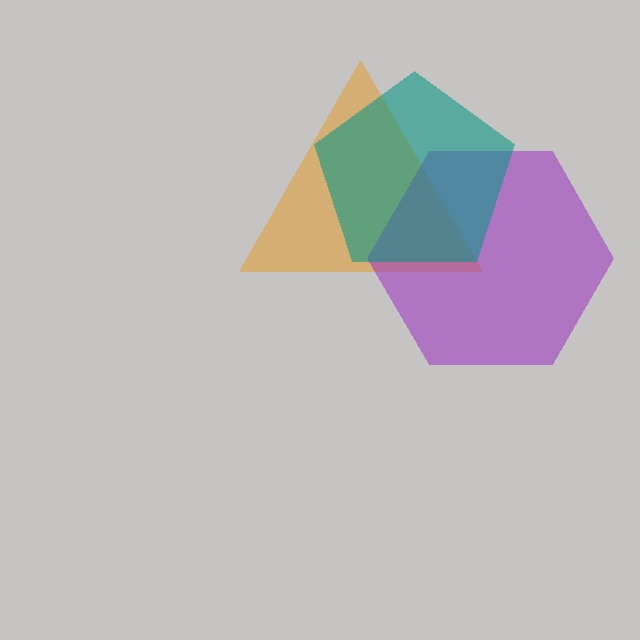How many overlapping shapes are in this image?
There are 3 overlapping shapes in the image.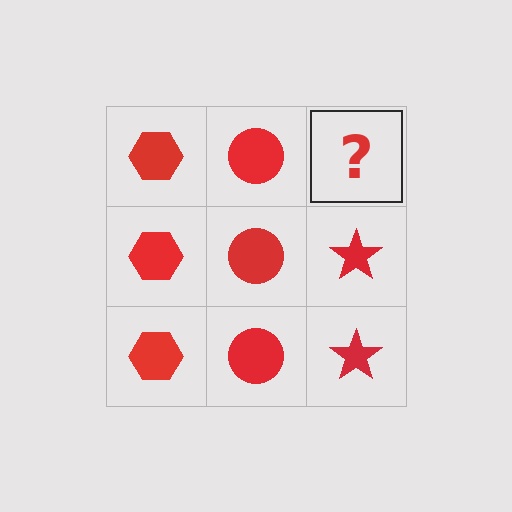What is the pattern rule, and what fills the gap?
The rule is that each column has a consistent shape. The gap should be filled with a red star.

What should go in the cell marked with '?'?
The missing cell should contain a red star.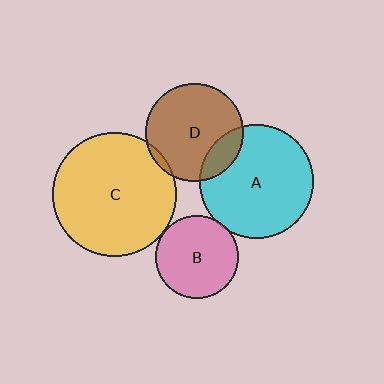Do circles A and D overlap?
Yes.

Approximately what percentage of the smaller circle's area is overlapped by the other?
Approximately 15%.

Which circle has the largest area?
Circle C (yellow).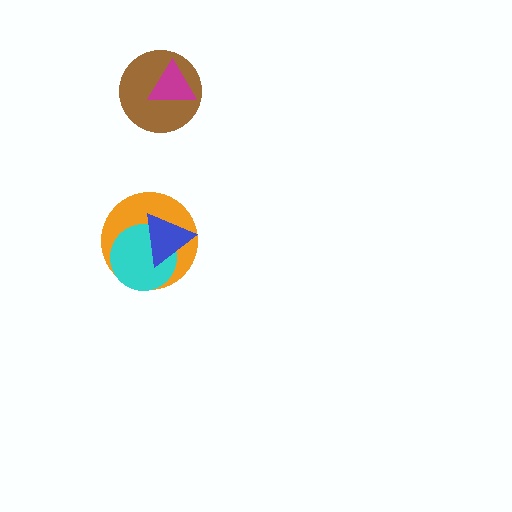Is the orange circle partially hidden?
Yes, it is partially covered by another shape.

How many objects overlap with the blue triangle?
2 objects overlap with the blue triangle.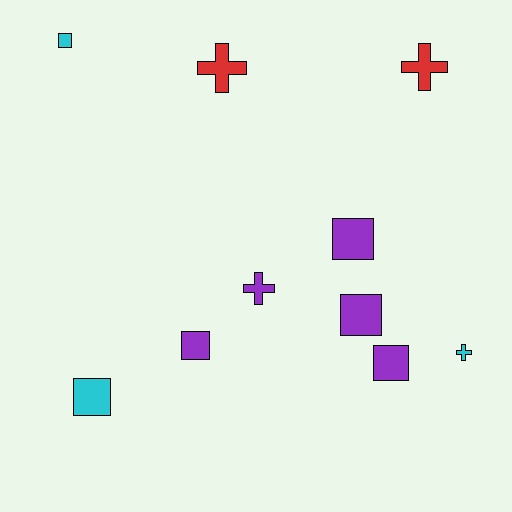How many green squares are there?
There are no green squares.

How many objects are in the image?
There are 10 objects.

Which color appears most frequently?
Purple, with 5 objects.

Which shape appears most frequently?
Square, with 6 objects.